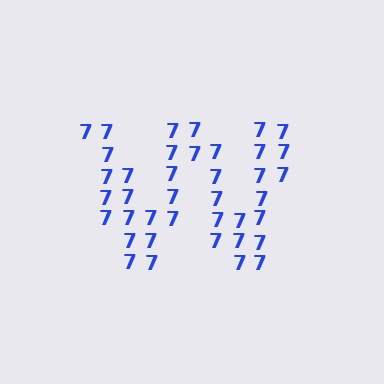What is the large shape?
The large shape is the letter W.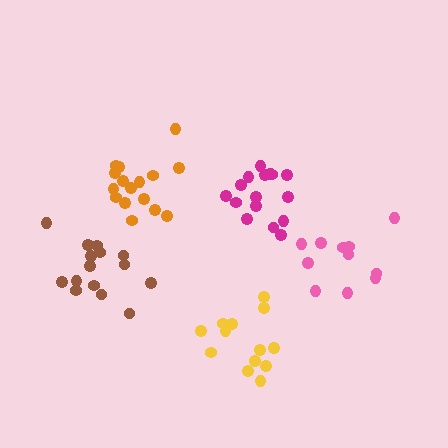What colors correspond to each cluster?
The clusters are colored: yellow, orange, pink, brown, magenta.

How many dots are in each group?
Group 1: 13 dots, Group 2: 16 dots, Group 3: 11 dots, Group 4: 15 dots, Group 5: 16 dots (71 total).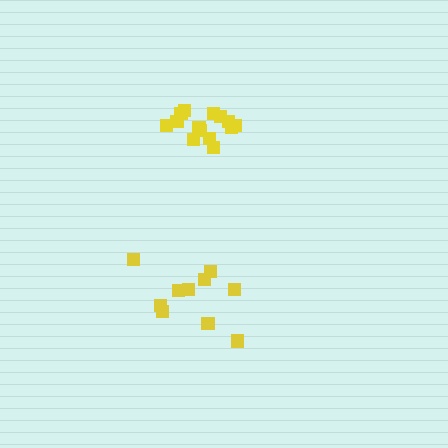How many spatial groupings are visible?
There are 2 spatial groupings.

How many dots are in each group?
Group 1: 10 dots, Group 2: 14 dots (24 total).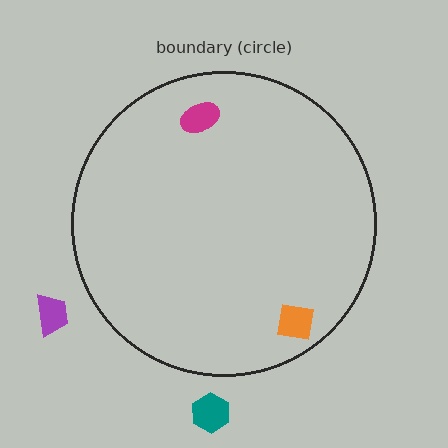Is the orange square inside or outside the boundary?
Inside.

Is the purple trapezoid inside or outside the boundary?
Outside.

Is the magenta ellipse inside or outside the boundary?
Inside.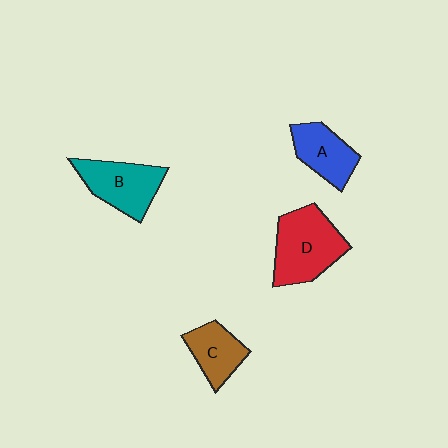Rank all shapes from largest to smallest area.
From largest to smallest: D (red), B (teal), A (blue), C (brown).